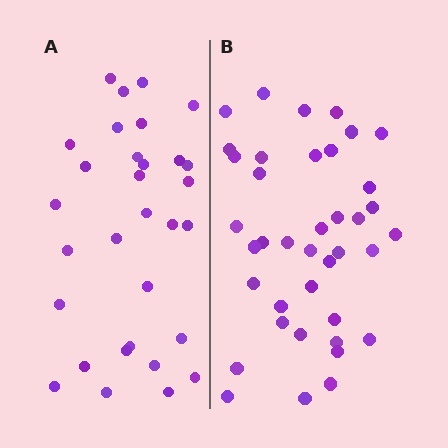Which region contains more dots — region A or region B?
Region B (the right region) has more dots.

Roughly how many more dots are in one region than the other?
Region B has roughly 8 or so more dots than region A.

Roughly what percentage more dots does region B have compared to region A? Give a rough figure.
About 25% more.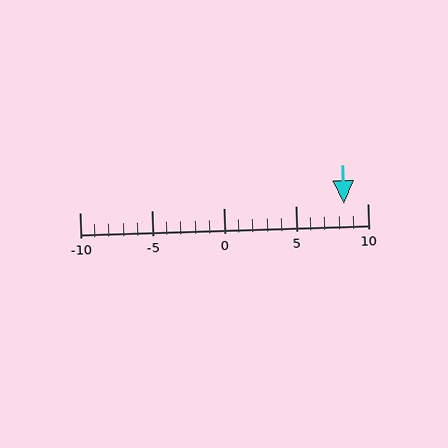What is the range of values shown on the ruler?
The ruler shows values from -10 to 10.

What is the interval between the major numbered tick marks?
The major tick marks are spaced 5 units apart.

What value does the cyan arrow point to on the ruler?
The cyan arrow points to approximately 8.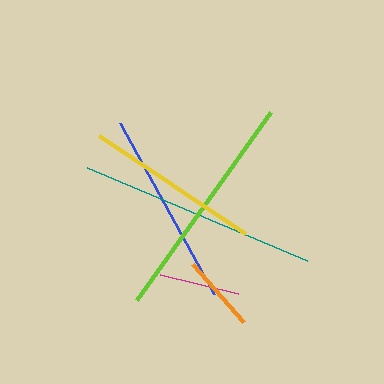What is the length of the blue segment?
The blue segment is approximately 195 pixels long.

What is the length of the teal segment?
The teal segment is approximately 238 pixels long.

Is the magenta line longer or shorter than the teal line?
The teal line is longer than the magenta line.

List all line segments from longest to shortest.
From longest to shortest: teal, lime, blue, yellow, magenta, orange.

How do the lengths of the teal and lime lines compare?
The teal and lime lines are approximately the same length.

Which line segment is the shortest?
The orange line is the shortest at approximately 77 pixels.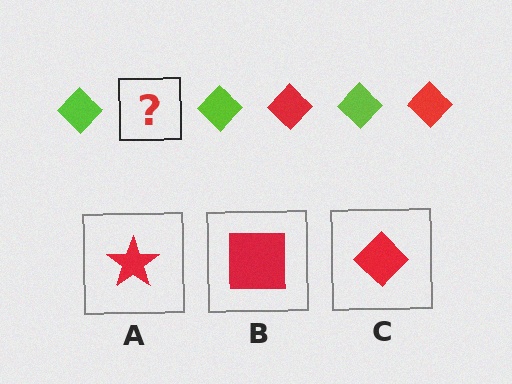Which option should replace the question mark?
Option C.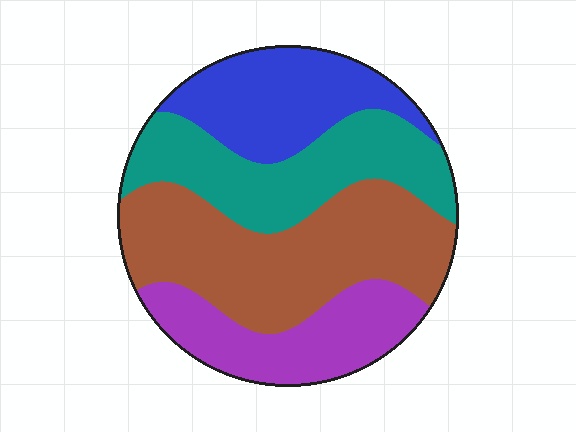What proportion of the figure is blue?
Blue takes up about one fifth (1/5) of the figure.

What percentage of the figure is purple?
Purple covers 19% of the figure.